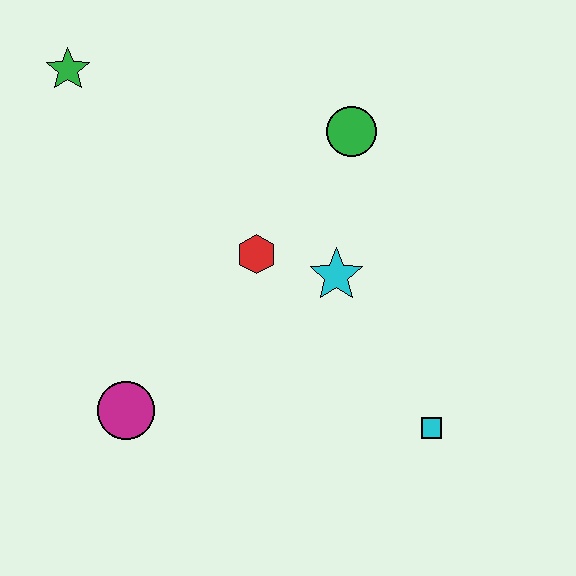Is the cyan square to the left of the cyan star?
No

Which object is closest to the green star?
The red hexagon is closest to the green star.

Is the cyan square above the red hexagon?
No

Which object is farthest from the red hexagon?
The green star is farthest from the red hexagon.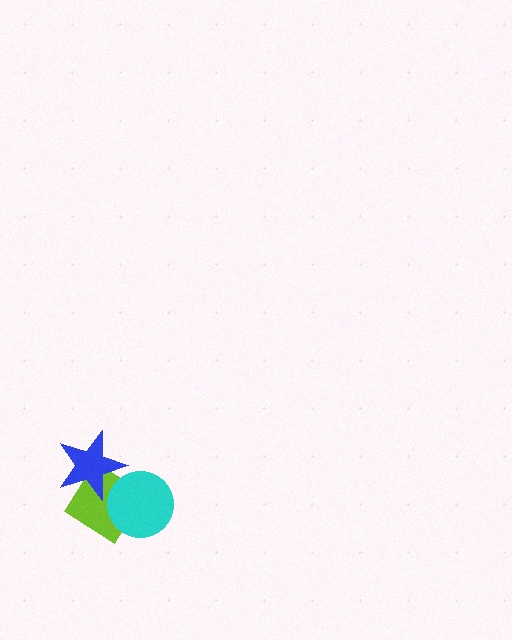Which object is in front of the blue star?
The cyan circle is in front of the blue star.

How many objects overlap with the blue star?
2 objects overlap with the blue star.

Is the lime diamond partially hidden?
Yes, it is partially covered by another shape.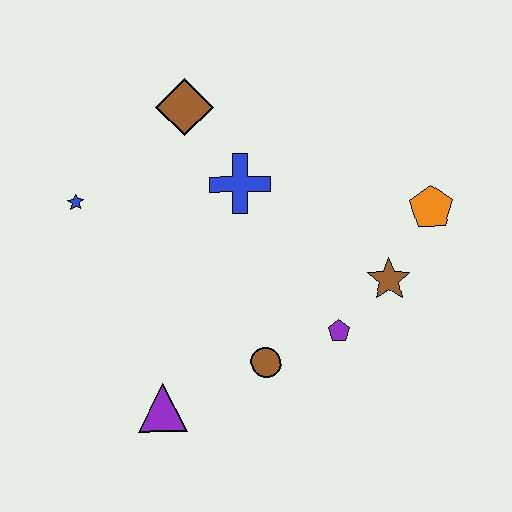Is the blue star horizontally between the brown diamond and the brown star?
No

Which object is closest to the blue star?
The brown diamond is closest to the blue star.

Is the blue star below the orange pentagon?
No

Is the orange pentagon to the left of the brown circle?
No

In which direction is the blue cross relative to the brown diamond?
The blue cross is below the brown diamond.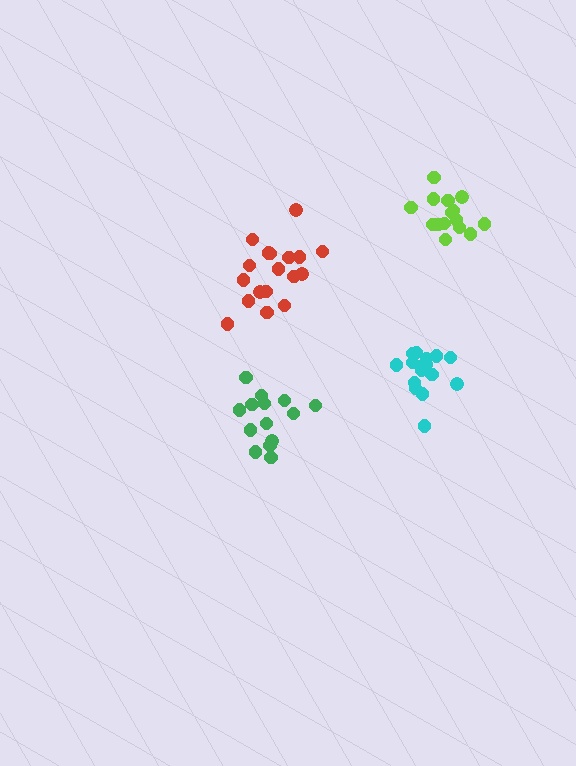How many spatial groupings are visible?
There are 4 spatial groupings.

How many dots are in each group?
Group 1: 16 dots, Group 2: 18 dots, Group 3: 15 dots, Group 4: 14 dots (63 total).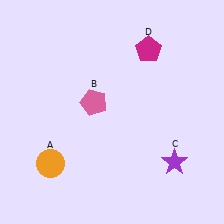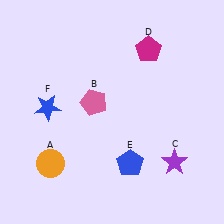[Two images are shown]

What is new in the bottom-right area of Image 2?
A blue pentagon (E) was added in the bottom-right area of Image 2.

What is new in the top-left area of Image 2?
A blue star (F) was added in the top-left area of Image 2.